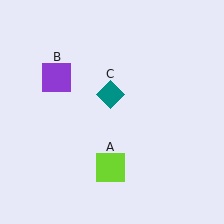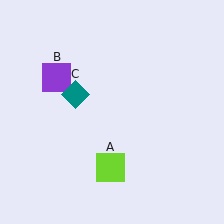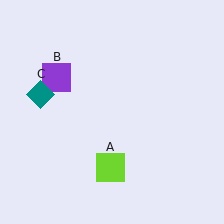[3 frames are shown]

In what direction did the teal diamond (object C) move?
The teal diamond (object C) moved left.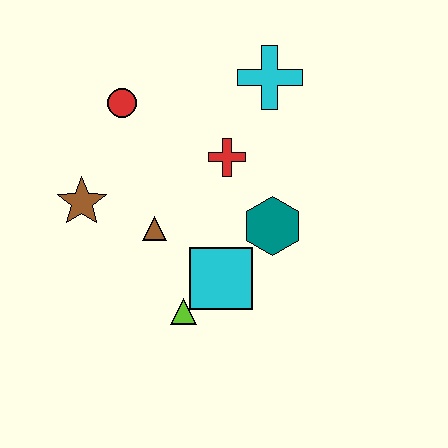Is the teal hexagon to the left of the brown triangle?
No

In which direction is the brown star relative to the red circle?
The brown star is below the red circle.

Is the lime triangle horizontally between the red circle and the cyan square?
Yes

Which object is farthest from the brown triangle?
The cyan cross is farthest from the brown triangle.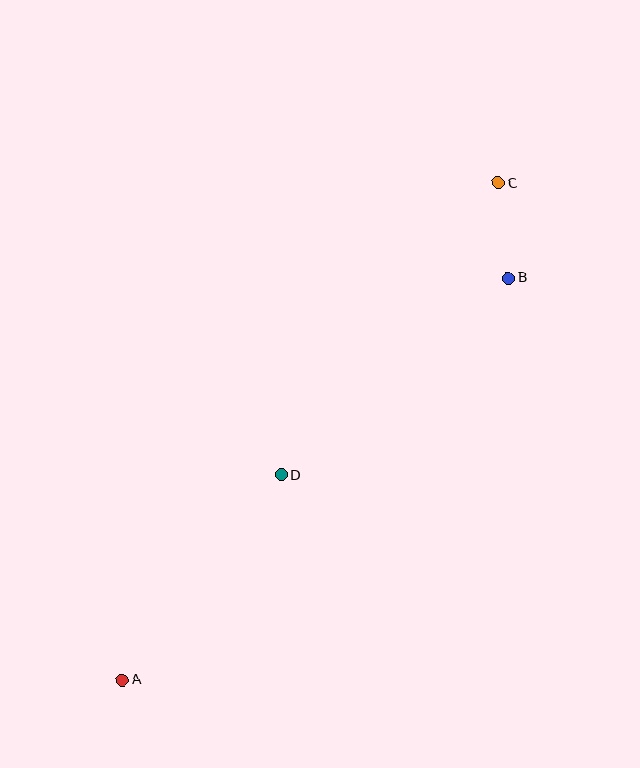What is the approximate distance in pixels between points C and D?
The distance between C and D is approximately 364 pixels.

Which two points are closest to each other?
Points B and C are closest to each other.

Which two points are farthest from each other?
Points A and C are farthest from each other.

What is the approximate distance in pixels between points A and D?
The distance between A and D is approximately 259 pixels.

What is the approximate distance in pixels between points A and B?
The distance between A and B is approximately 557 pixels.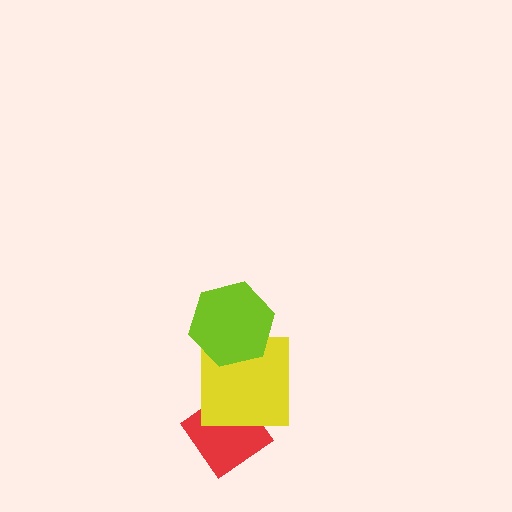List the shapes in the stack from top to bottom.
From top to bottom: the lime hexagon, the yellow square, the red diamond.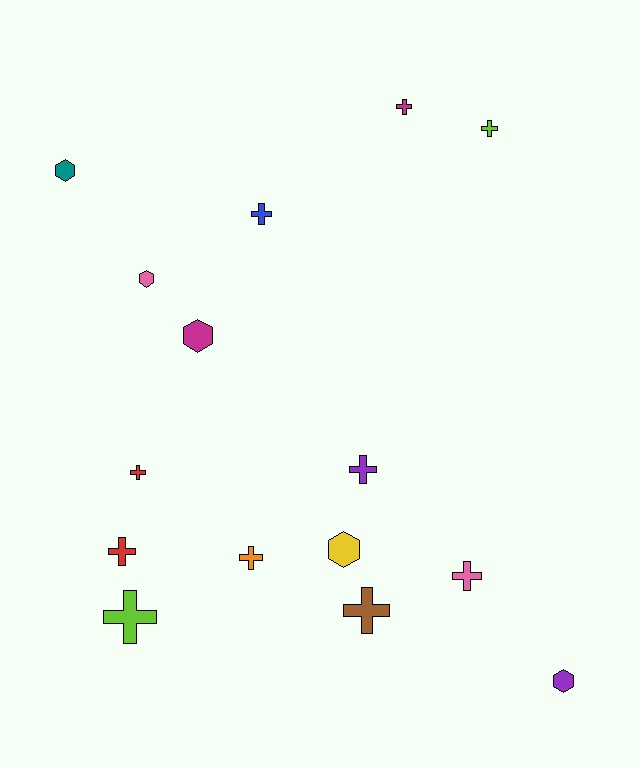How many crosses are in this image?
There are 10 crosses.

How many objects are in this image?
There are 15 objects.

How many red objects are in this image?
There are 2 red objects.